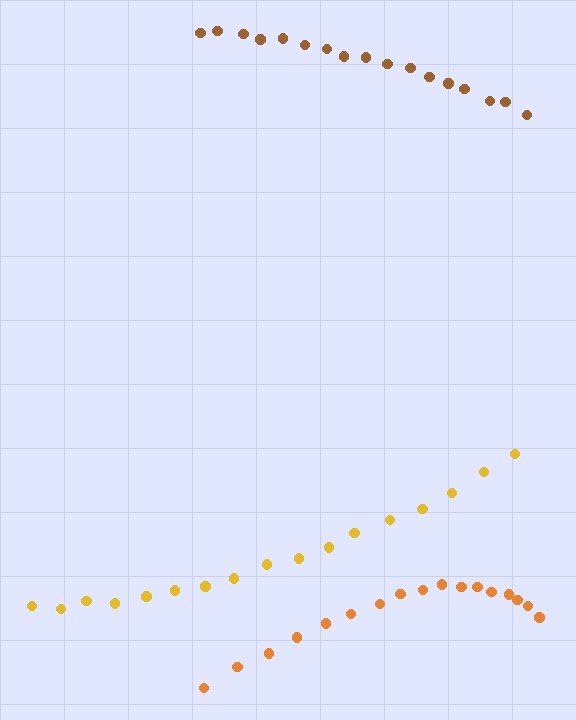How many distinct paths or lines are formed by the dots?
There are 3 distinct paths.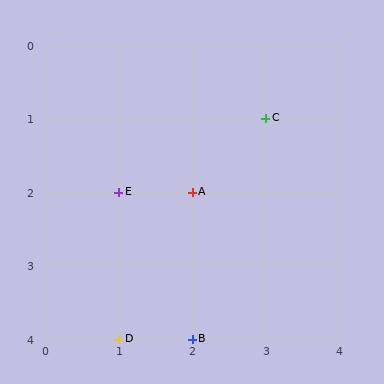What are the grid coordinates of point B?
Point B is at grid coordinates (2, 4).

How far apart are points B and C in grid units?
Points B and C are 1 column and 3 rows apart (about 3.2 grid units diagonally).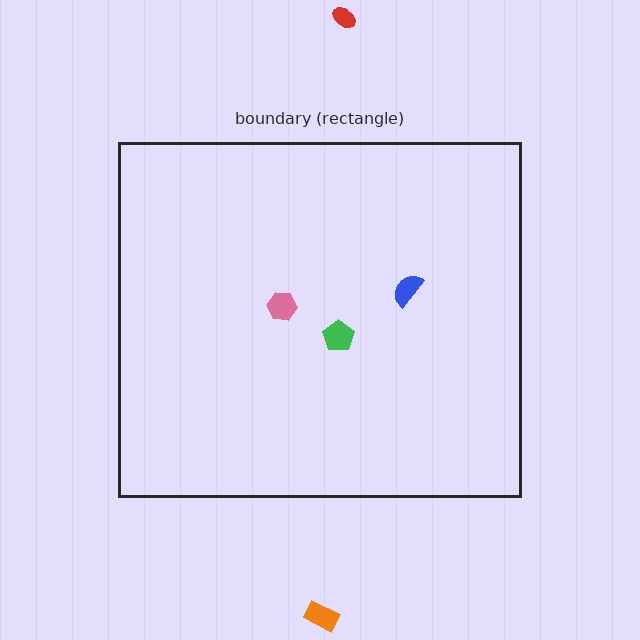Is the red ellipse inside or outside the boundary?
Outside.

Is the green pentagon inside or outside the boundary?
Inside.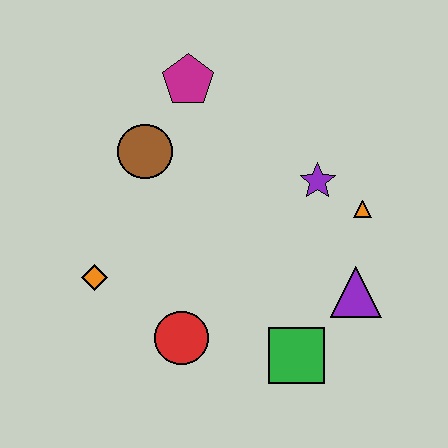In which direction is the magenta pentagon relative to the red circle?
The magenta pentagon is above the red circle.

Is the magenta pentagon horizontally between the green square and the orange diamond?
Yes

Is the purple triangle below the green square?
No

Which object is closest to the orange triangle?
The purple star is closest to the orange triangle.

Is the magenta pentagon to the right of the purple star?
No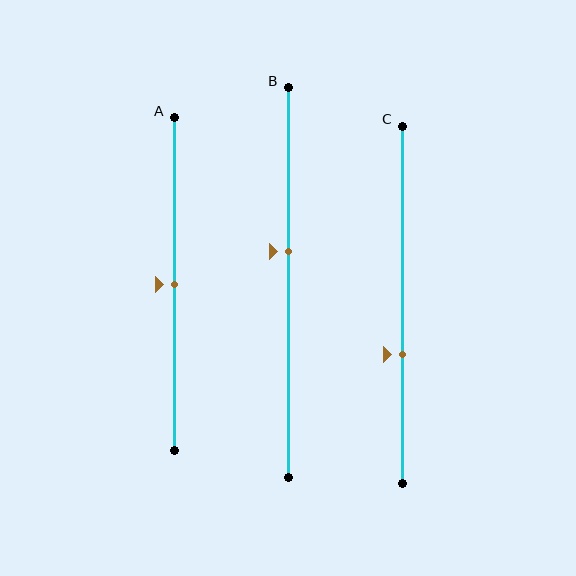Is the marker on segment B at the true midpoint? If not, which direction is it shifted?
No, the marker on segment B is shifted upward by about 8% of the segment length.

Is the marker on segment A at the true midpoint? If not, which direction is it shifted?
Yes, the marker on segment A is at the true midpoint.